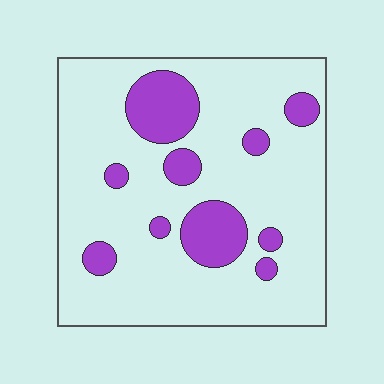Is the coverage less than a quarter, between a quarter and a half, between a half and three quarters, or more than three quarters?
Less than a quarter.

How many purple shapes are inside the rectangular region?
10.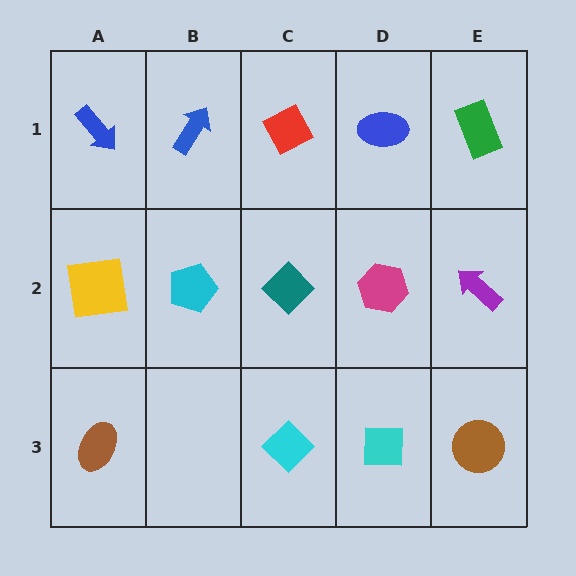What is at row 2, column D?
A magenta hexagon.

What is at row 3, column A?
A brown ellipse.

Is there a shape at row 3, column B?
No, that cell is empty.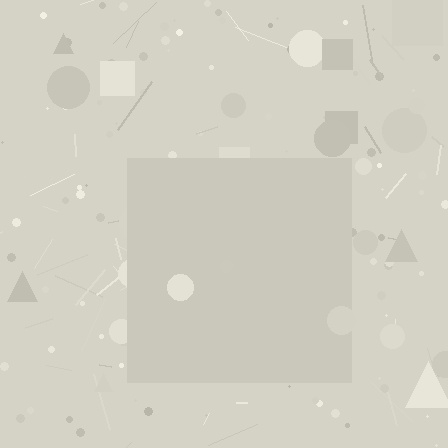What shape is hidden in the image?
A square is hidden in the image.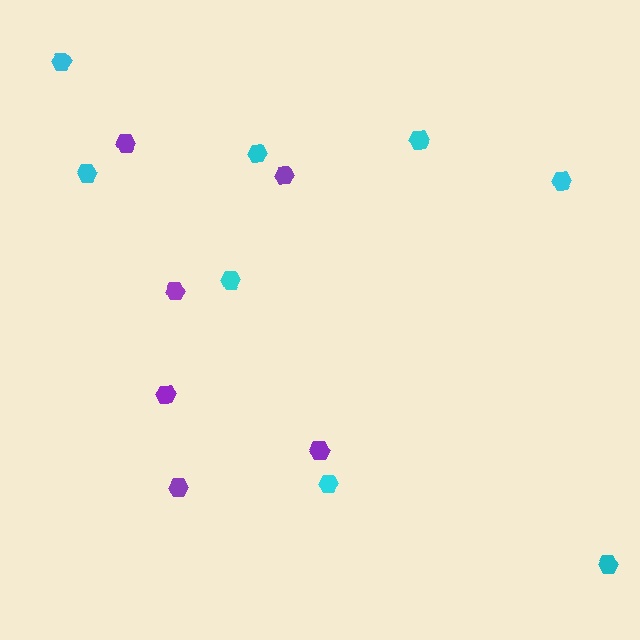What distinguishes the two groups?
There are 2 groups: one group of purple hexagons (6) and one group of cyan hexagons (8).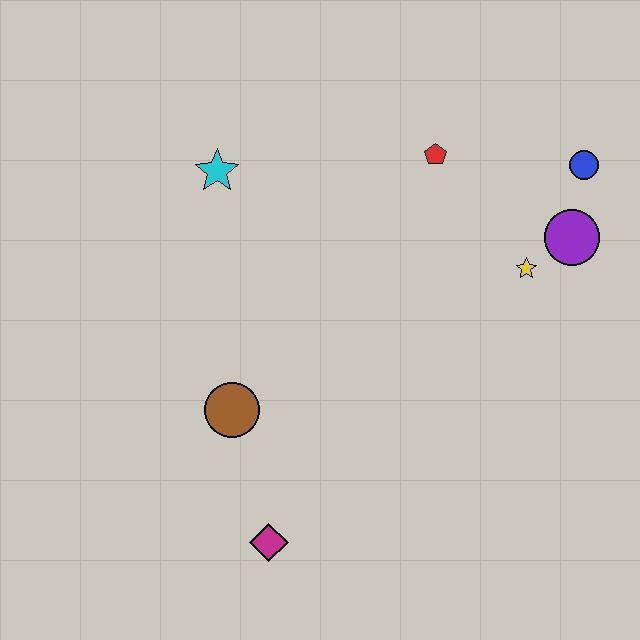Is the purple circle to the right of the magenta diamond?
Yes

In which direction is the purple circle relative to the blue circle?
The purple circle is below the blue circle.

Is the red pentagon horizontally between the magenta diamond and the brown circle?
No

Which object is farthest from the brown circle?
The blue circle is farthest from the brown circle.